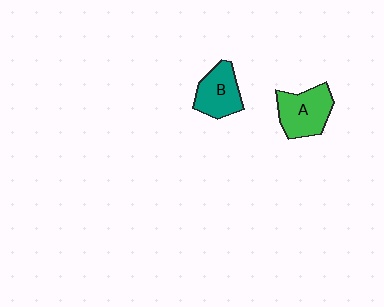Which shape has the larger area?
Shape A (green).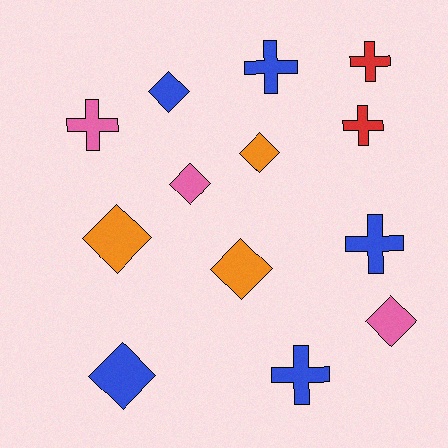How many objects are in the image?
There are 13 objects.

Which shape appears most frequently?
Diamond, with 7 objects.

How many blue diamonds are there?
There are 2 blue diamonds.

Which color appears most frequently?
Blue, with 5 objects.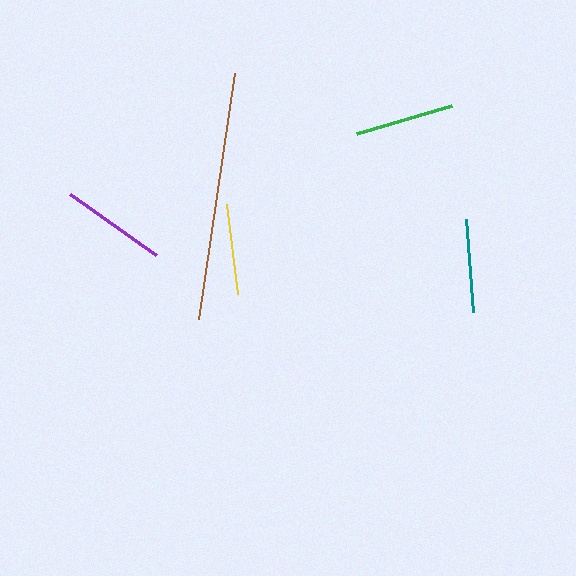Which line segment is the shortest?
The yellow line is the shortest at approximately 90 pixels.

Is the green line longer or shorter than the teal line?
The green line is longer than the teal line.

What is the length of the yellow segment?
The yellow segment is approximately 90 pixels long.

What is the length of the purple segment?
The purple segment is approximately 105 pixels long.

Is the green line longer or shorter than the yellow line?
The green line is longer than the yellow line.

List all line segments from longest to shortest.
From longest to shortest: brown, purple, green, teal, yellow.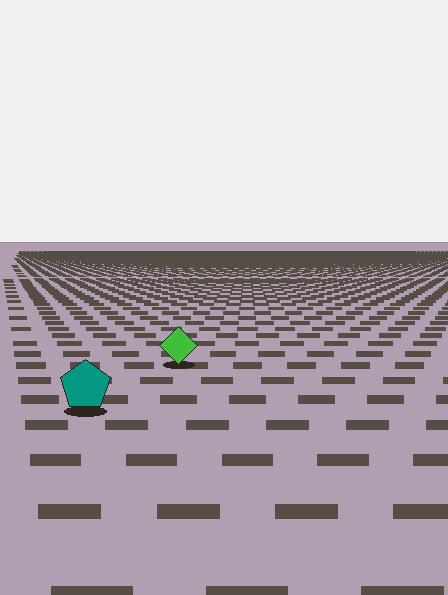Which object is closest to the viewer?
The teal pentagon is closest. The texture marks near it are larger and more spread out.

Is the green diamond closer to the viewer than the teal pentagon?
No. The teal pentagon is closer — you can tell from the texture gradient: the ground texture is coarser near it.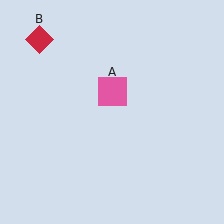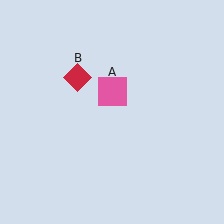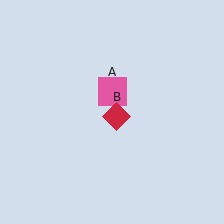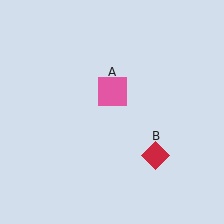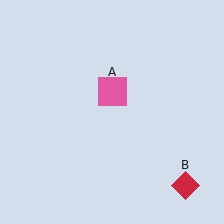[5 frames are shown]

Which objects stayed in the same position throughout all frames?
Pink square (object A) remained stationary.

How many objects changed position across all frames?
1 object changed position: red diamond (object B).